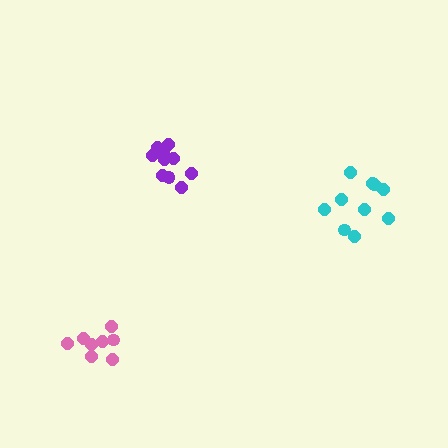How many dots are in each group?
Group 1: 10 dots, Group 2: 10 dots, Group 3: 8 dots (28 total).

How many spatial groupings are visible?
There are 3 spatial groupings.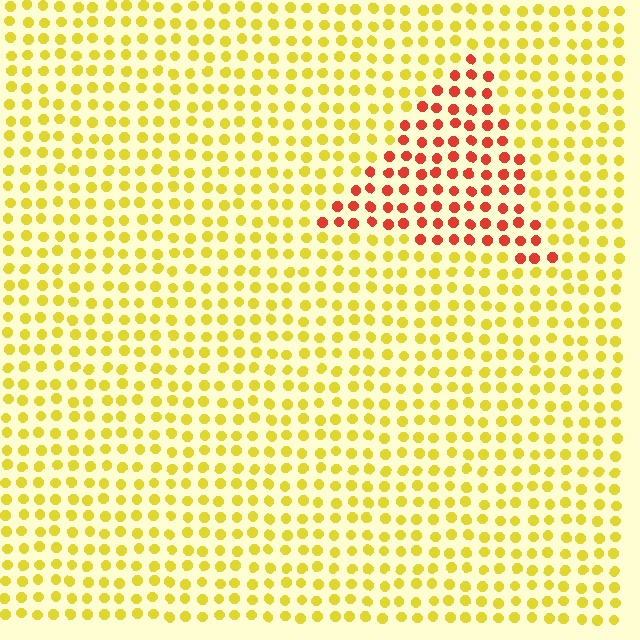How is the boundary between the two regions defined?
The boundary is defined purely by a slight shift in hue (about 54 degrees). Spacing, size, and orientation are identical on both sides.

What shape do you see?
I see a triangle.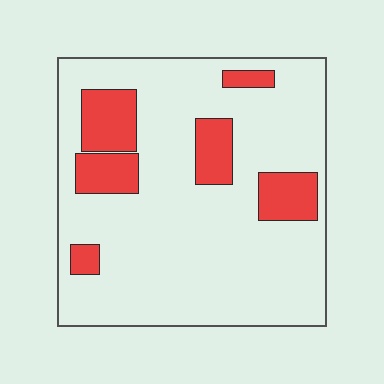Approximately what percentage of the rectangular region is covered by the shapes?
Approximately 20%.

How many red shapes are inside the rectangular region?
6.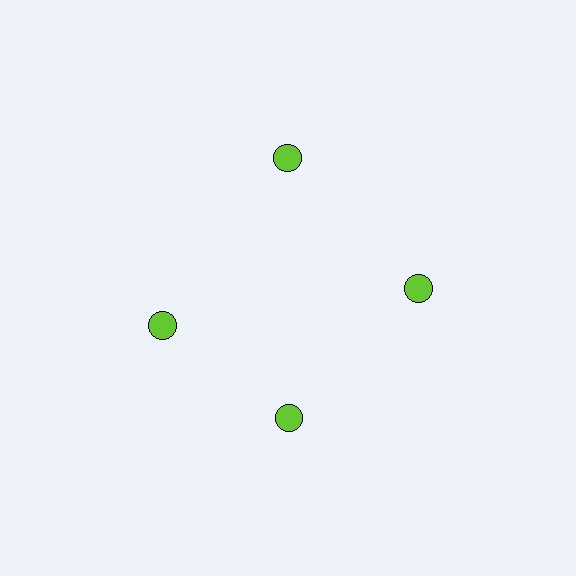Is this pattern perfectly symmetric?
No. The 4 lime circles are arranged in a ring, but one element near the 9 o'clock position is rotated out of alignment along the ring, breaking the 4-fold rotational symmetry.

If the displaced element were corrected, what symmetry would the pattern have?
It would have 4-fold rotational symmetry — the pattern would map onto itself every 90 degrees.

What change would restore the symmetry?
The symmetry would be restored by rotating it back into even spacing with its neighbors so that all 4 circles sit at equal angles and equal distance from the center.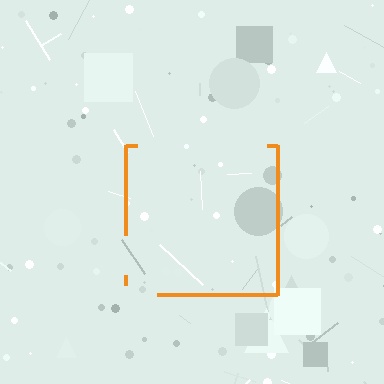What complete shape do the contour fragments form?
The contour fragments form a square.